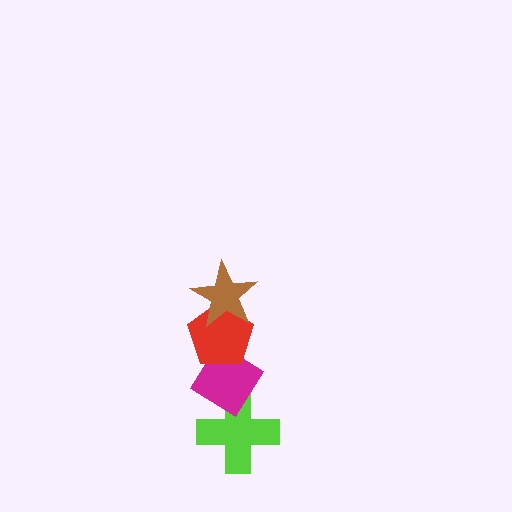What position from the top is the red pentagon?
The red pentagon is 2nd from the top.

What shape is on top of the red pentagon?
The brown star is on top of the red pentagon.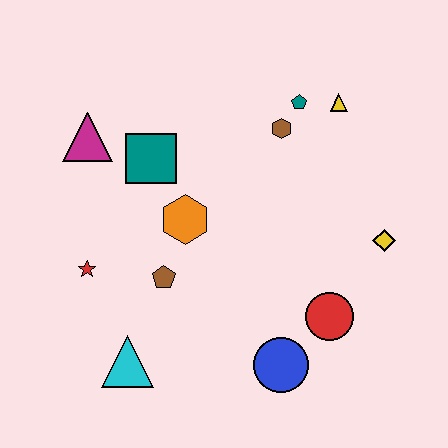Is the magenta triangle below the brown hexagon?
Yes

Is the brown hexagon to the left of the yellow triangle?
Yes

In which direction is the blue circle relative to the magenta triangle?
The blue circle is below the magenta triangle.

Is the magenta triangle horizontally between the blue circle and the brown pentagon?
No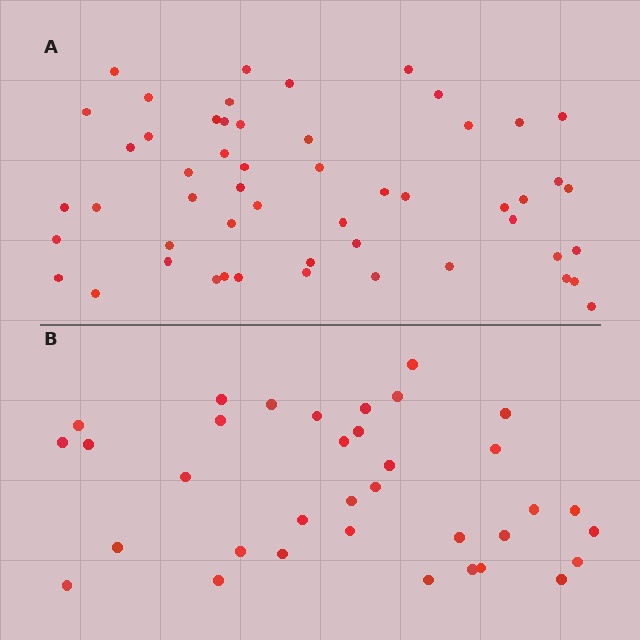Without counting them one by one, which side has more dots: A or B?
Region A (the top region) has more dots.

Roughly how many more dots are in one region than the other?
Region A has approximately 20 more dots than region B.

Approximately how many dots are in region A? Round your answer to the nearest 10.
About 50 dots. (The exact count is 53, which rounds to 50.)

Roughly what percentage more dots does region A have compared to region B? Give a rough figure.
About 50% more.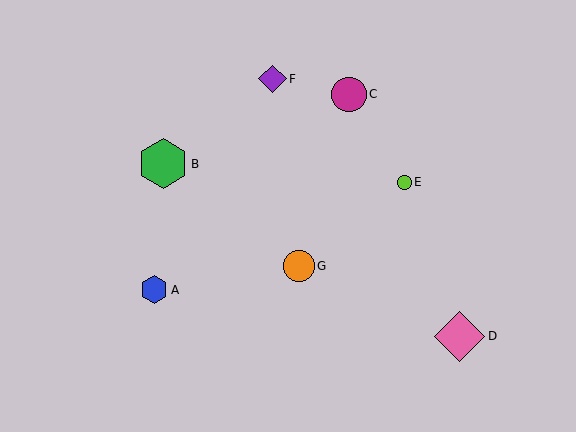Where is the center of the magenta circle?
The center of the magenta circle is at (349, 94).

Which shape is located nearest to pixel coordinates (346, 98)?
The magenta circle (labeled C) at (349, 94) is nearest to that location.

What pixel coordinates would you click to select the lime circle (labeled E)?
Click at (405, 182) to select the lime circle E.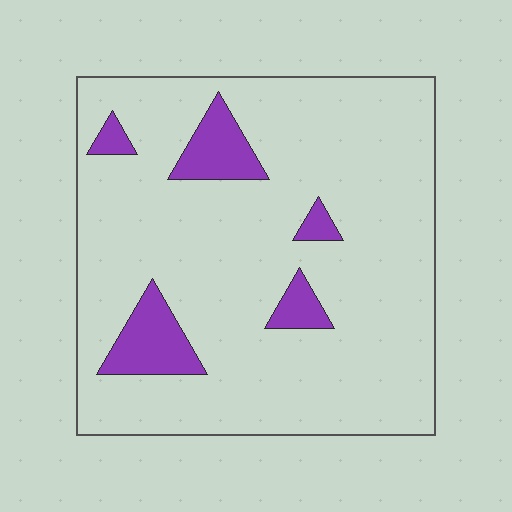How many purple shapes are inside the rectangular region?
5.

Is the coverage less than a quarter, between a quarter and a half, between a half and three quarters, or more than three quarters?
Less than a quarter.